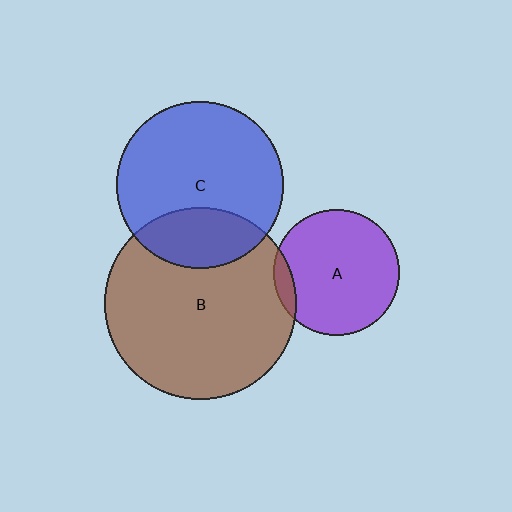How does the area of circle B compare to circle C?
Approximately 1.3 times.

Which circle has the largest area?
Circle B (brown).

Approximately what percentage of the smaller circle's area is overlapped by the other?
Approximately 25%.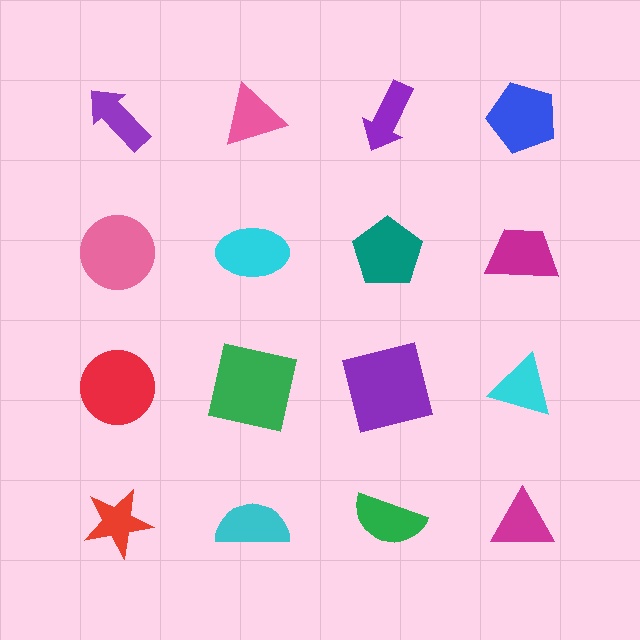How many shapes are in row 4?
4 shapes.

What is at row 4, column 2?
A cyan semicircle.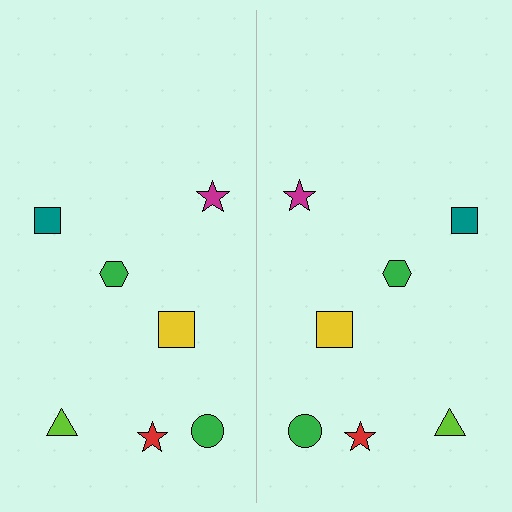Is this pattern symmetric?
Yes, this pattern has bilateral (reflection) symmetry.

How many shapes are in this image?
There are 14 shapes in this image.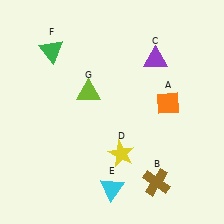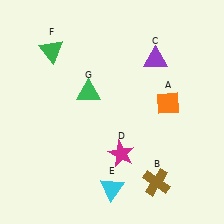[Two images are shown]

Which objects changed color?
D changed from yellow to magenta. G changed from lime to green.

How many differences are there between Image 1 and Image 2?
There are 2 differences between the two images.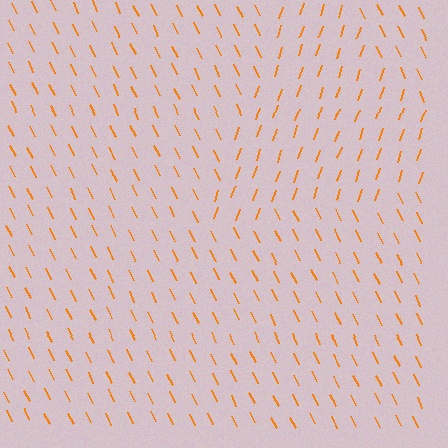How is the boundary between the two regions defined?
The boundary is defined purely by a change in line orientation (approximately 45 degrees difference). All lines are the same color and thickness.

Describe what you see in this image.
The image is filled with small orange line segments. A triangle region in the image has lines oriented differently from the surrounding lines, creating a visible texture boundary.